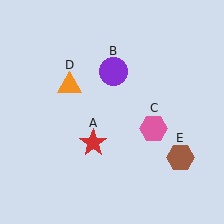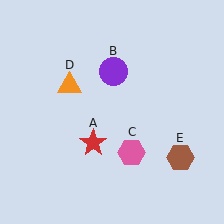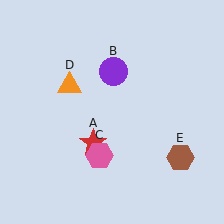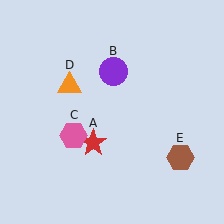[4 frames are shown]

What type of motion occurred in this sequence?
The pink hexagon (object C) rotated clockwise around the center of the scene.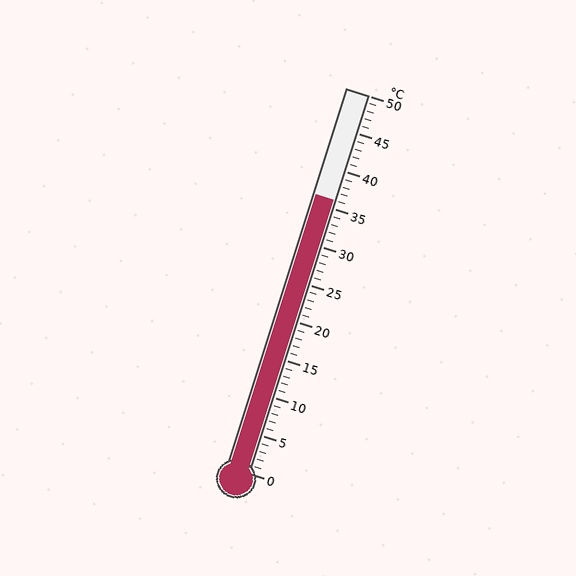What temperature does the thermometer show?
The thermometer shows approximately 36°C.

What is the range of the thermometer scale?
The thermometer scale ranges from 0°C to 50°C.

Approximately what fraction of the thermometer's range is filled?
The thermometer is filled to approximately 70% of its range.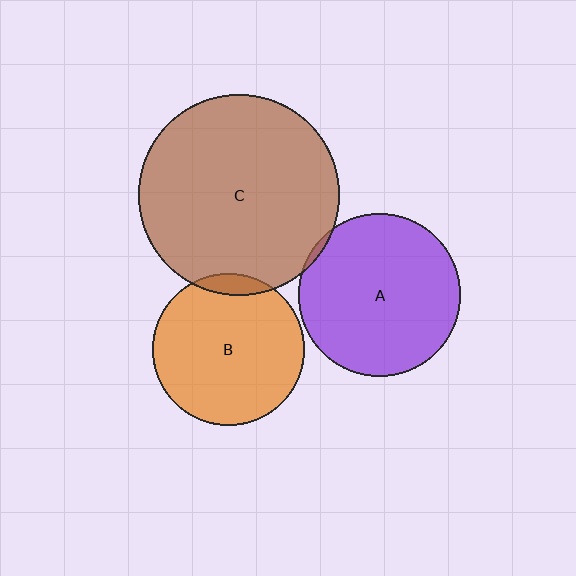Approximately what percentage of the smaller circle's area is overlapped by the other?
Approximately 5%.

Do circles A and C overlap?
Yes.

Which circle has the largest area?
Circle C (brown).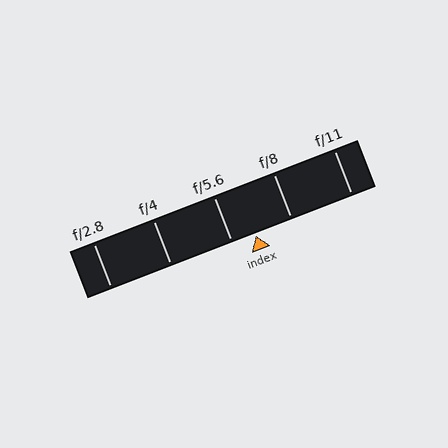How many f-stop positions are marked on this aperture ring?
There are 5 f-stop positions marked.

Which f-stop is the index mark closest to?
The index mark is closest to f/5.6.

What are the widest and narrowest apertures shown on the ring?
The widest aperture shown is f/2.8 and the narrowest is f/11.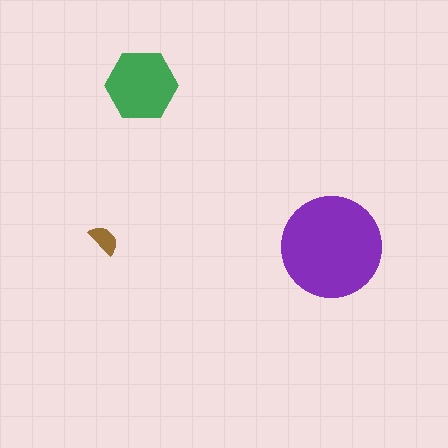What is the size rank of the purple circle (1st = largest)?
1st.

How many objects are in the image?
There are 3 objects in the image.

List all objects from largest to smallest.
The purple circle, the green hexagon, the brown semicircle.